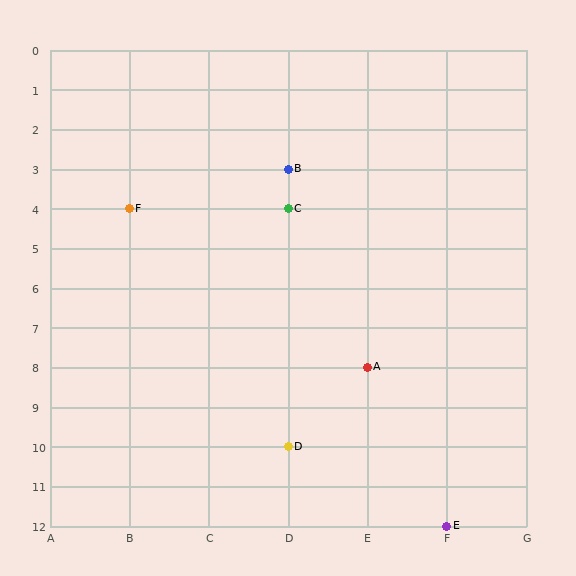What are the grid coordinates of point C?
Point C is at grid coordinates (D, 4).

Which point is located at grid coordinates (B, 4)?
Point F is at (B, 4).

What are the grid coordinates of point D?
Point D is at grid coordinates (D, 10).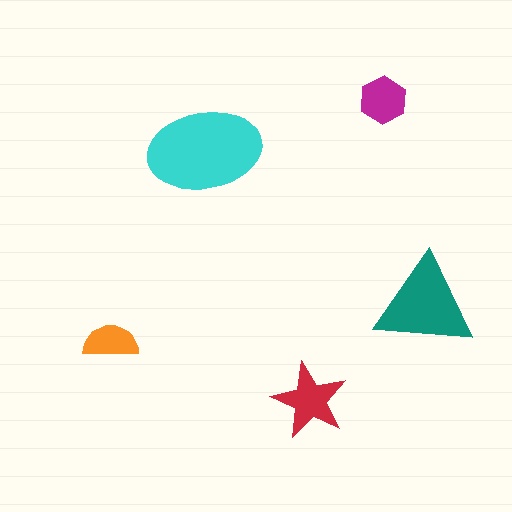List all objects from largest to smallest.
The cyan ellipse, the teal triangle, the red star, the magenta hexagon, the orange semicircle.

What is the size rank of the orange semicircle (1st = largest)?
5th.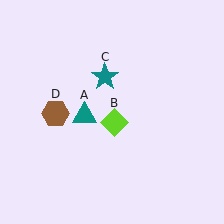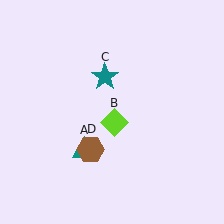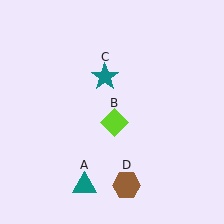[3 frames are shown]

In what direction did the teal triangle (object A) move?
The teal triangle (object A) moved down.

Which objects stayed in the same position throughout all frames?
Lime diamond (object B) and teal star (object C) remained stationary.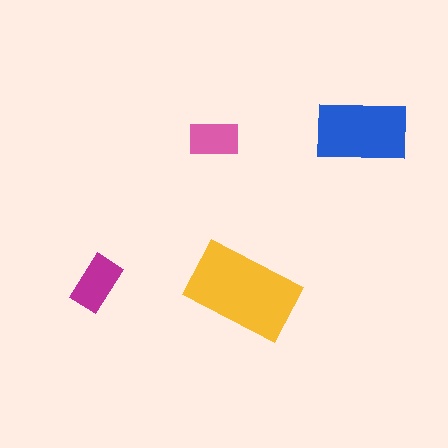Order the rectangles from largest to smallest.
the yellow one, the blue one, the magenta one, the pink one.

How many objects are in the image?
There are 4 objects in the image.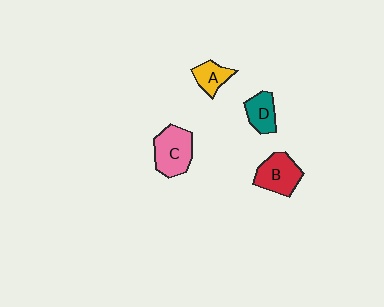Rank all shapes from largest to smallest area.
From largest to smallest: C (pink), B (red), D (teal), A (yellow).